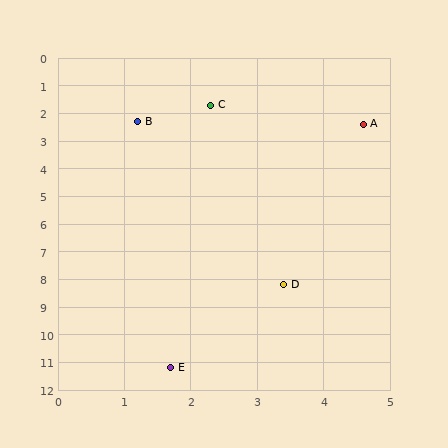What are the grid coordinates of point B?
Point B is at approximately (1.2, 2.3).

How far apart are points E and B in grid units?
Points E and B are about 8.9 grid units apart.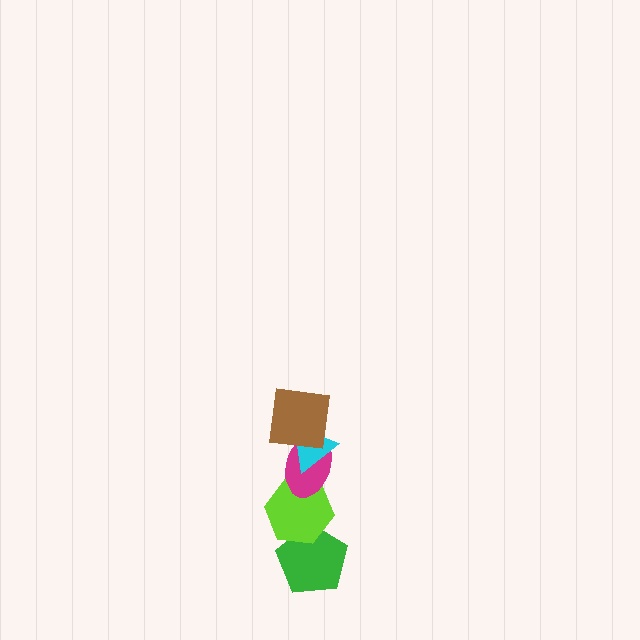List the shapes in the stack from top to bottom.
From top to bottom: the brown square, the cyan triangle, the magenta ellipse, the lime hexagon, the green pentagon.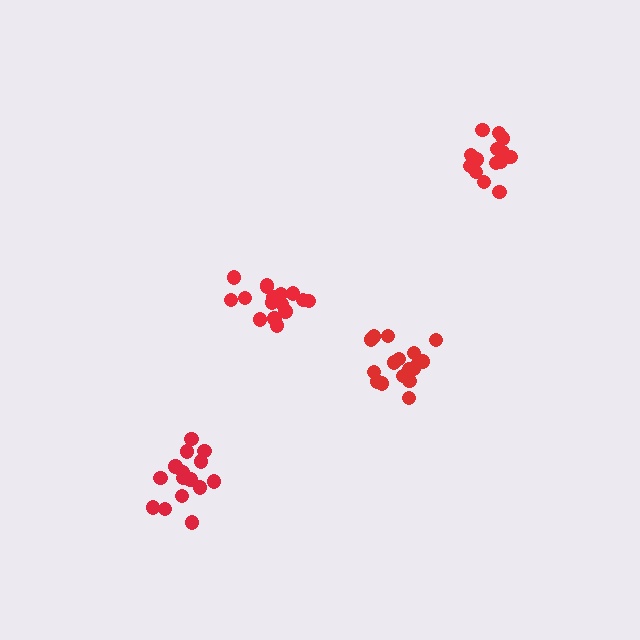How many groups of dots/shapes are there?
There are 4 groups.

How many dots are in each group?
Group 1: 17 dots, Group 2: 15 dots, Group 3: 16 dots, Group 4: 16 dots (64 total).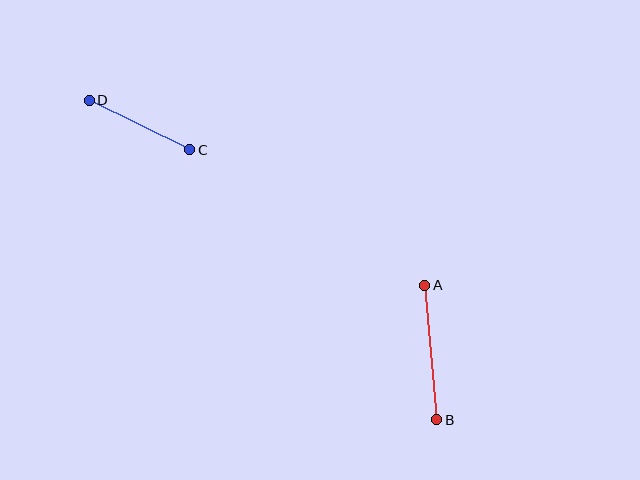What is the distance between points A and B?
The distance is approximately 135 pixels.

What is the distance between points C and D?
The distance is approximately 112 pixels.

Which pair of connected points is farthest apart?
Points A and B are farthest apart.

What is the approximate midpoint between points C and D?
The midpoint is at approximately (140, 125) pixels.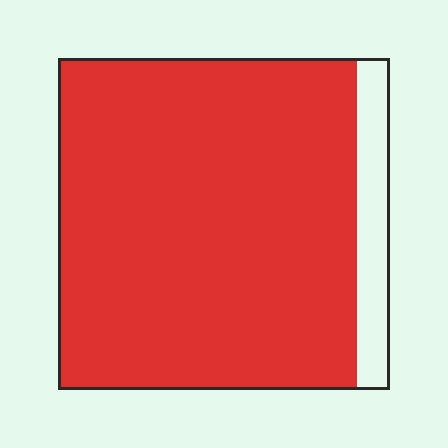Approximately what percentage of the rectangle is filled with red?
Approximately 90%.